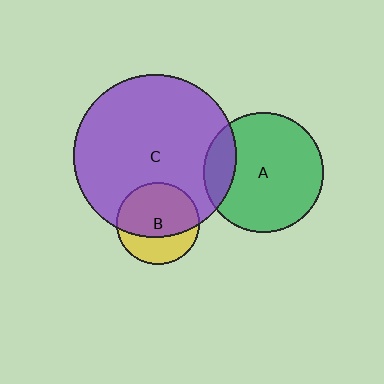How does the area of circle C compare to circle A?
Approximately 1.8 times.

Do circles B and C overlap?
Yes.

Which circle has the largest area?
Circle C (purple).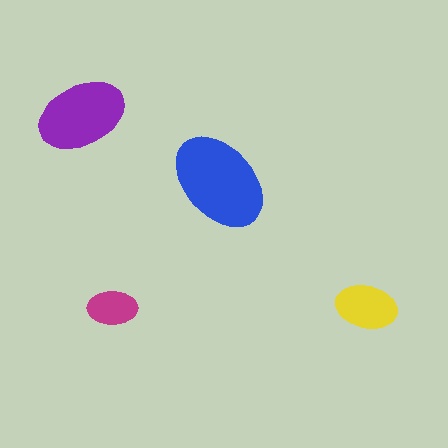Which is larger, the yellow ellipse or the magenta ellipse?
The yellow one.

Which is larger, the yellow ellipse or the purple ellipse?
The purple one.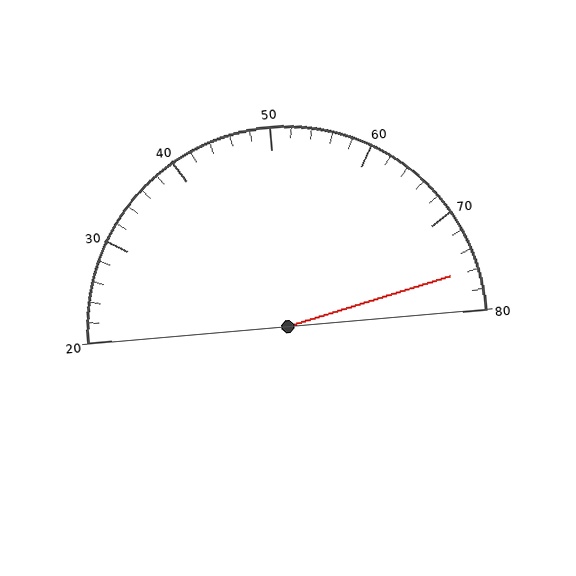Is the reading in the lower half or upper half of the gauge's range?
The reading is in the upper half of the range (20 to 80).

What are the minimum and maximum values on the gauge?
The gauge ranges from 20 to 80.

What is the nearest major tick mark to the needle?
The nearest major tick mark is 80.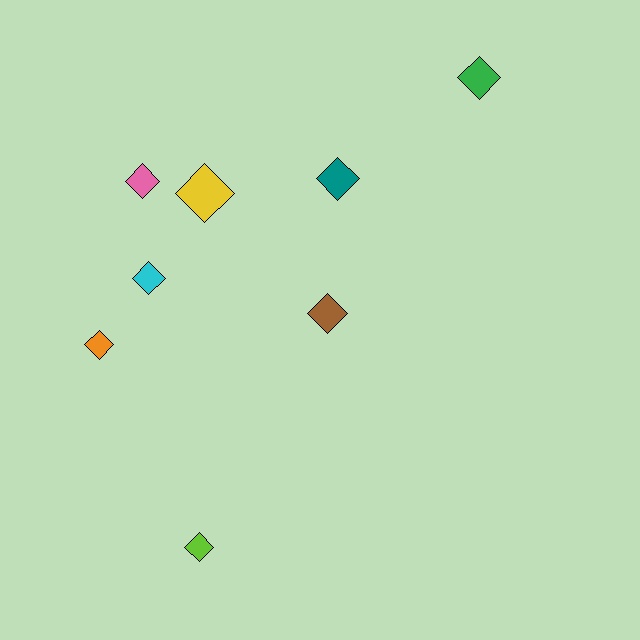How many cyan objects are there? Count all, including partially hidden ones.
There is 1 cyan object.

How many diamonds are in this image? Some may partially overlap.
There are 8 diamonds.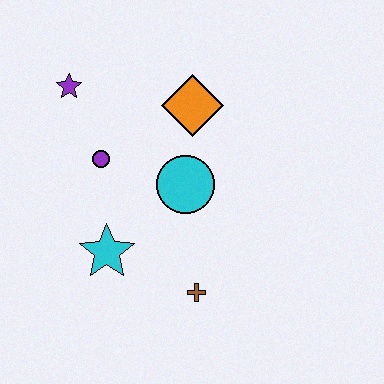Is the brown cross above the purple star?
No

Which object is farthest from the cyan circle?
The purple star is farthest from the cyan circle.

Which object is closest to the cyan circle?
The orange diamond is closest to the cyan circle.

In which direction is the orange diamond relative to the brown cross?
The orange diamond is above the brown cross.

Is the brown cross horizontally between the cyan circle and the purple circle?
No